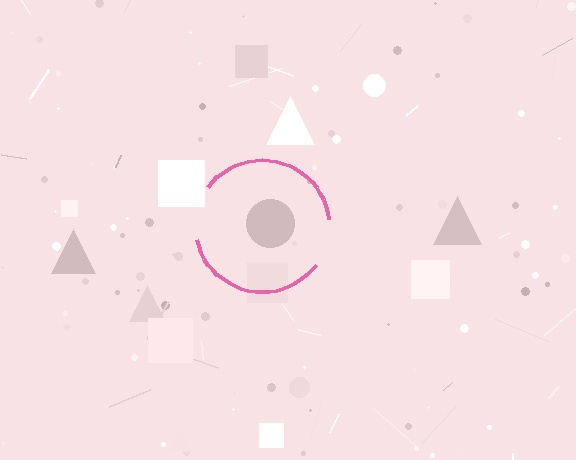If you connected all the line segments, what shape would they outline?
They would outline a circle.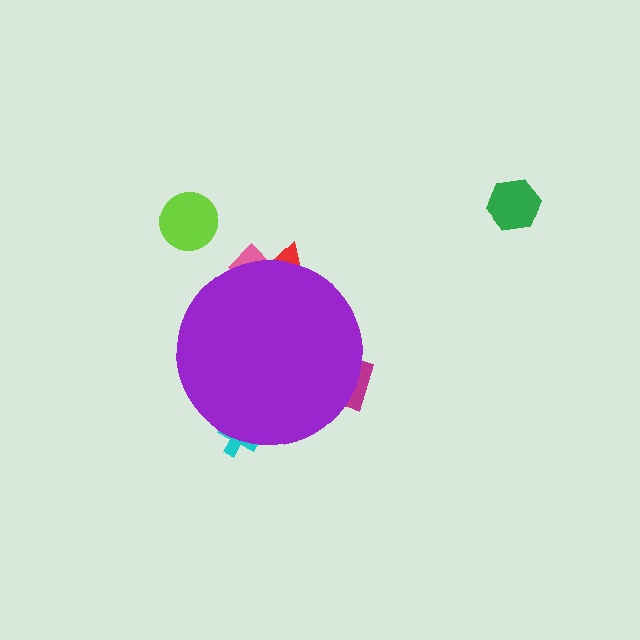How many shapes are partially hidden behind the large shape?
4 shapes are partially hidden.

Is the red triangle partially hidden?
Yes, the red triangle is partially hidden behind the purple circle.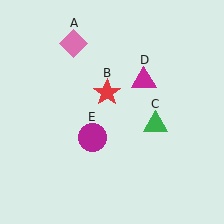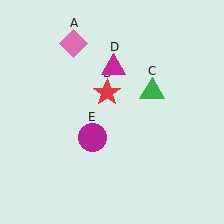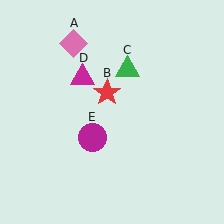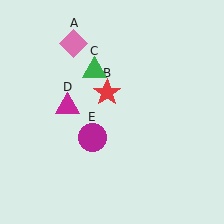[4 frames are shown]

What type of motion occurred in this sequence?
The green triangle (object C), magenta triangle (object D) rotated counterclockwise around the center of the scene.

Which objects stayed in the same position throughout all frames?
Pink diamond (object A) and red star (object B) and magenta circle (object E) remained stationary.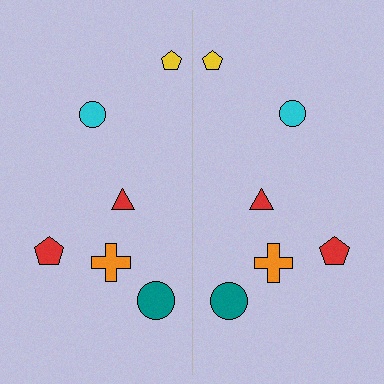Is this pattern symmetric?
Yes, this pattern has bilateral (reflection) symmetry.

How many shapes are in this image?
There are 12 shapes in this image.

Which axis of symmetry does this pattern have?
The pattern has a vertical axis of symmetry running through the center of the image.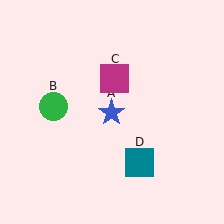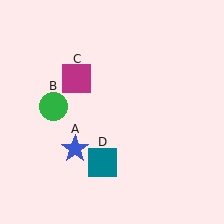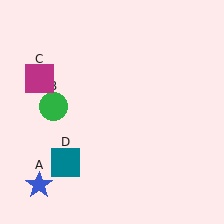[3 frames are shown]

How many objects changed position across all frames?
3 objects changed position: blue star (object A), magenta square (object C), teal square (object D).